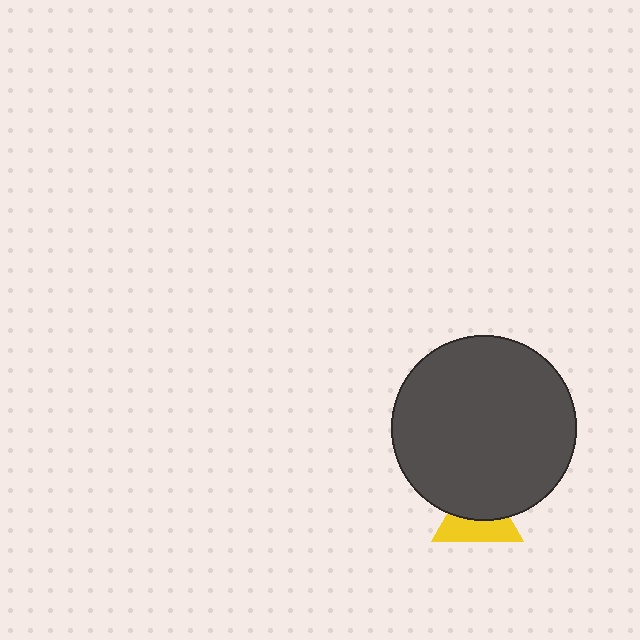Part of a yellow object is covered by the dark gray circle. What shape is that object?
It is a triangle.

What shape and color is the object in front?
The object in front is a dark gray circle.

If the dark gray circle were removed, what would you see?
You would see the complete yellow triangle.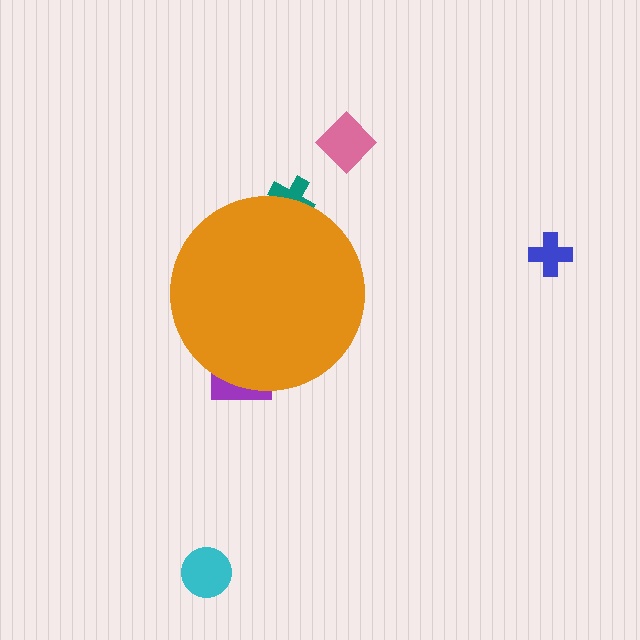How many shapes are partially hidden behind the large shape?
2 shapes are partially hidden.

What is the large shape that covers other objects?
An orange circle.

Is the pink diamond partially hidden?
No, the pink diamond is fully visible.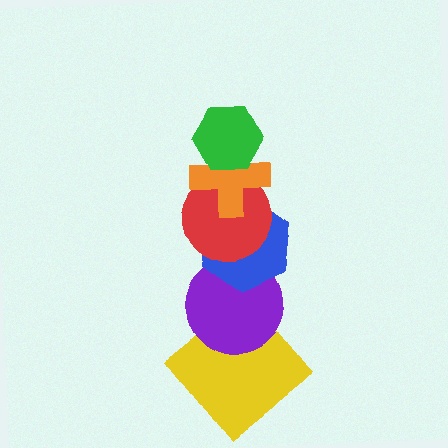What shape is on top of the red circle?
The orange cross is on top of the red circle.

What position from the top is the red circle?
The red circle is 3rd from the top.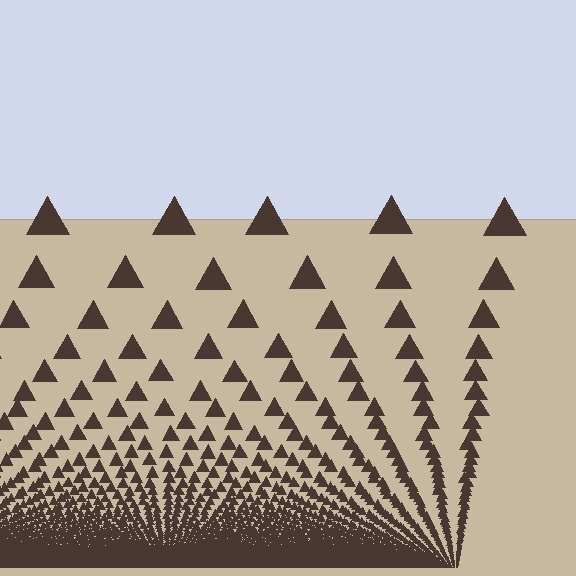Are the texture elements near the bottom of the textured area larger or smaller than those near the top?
Smaller. The gradient is inverted — elements near the bottom are smaller and denser.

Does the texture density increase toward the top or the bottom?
Density increases toward the bottom.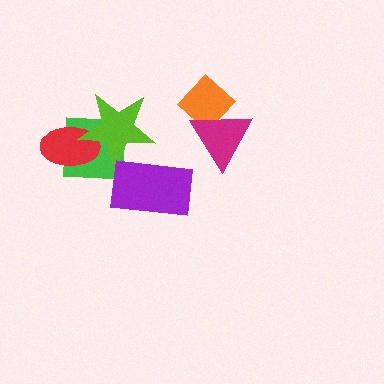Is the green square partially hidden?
Yes, it is partially covered by another shape.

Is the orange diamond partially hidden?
Yes, it is partially covered by another shape.